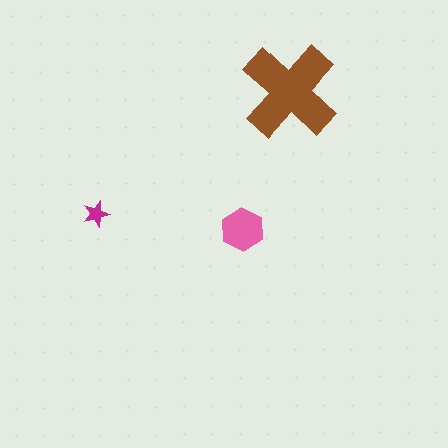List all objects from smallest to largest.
The magenta star, the pink hexagon, the brown cross.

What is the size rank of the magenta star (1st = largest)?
3rd.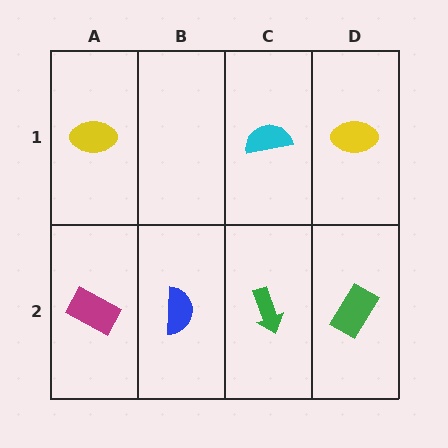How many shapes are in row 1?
3 shapes.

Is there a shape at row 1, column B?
No, that cell is empty.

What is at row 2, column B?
A blue semicircle.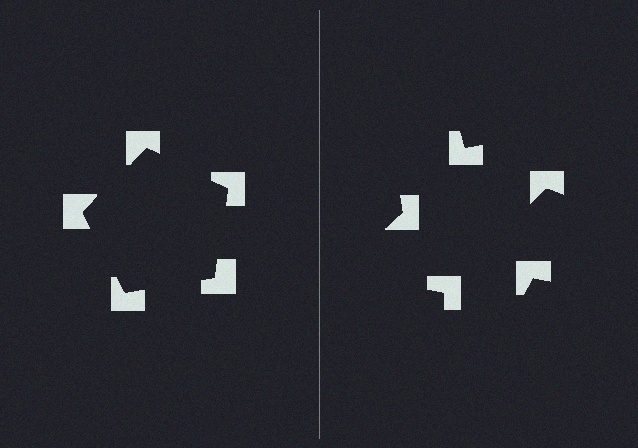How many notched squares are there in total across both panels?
10 — 5 on each side.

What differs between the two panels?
The notched squares are positioned identically on both sides; only the wedge orientations differ. On the left they align to a pentagon; on the right they are misaligned.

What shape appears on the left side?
An illusory pentagon.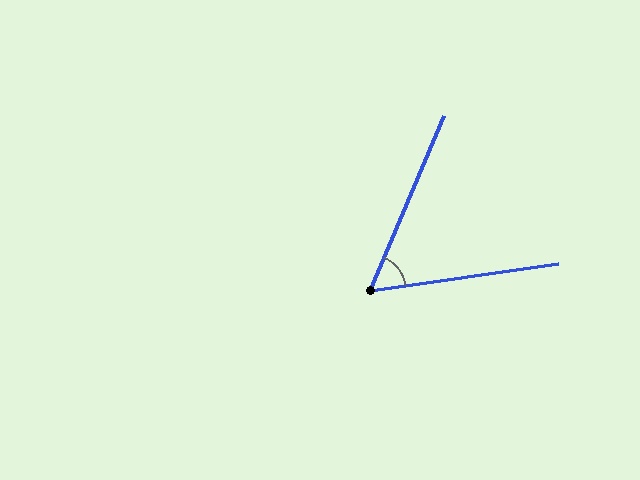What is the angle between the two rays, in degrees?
Approximately 59 degrees.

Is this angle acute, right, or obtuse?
It is acute.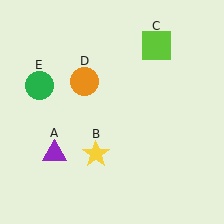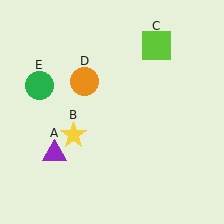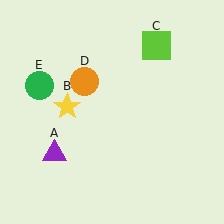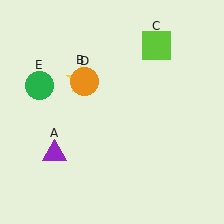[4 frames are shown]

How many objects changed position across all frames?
1 object changed position: yellow star (object B).